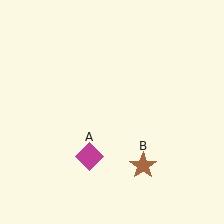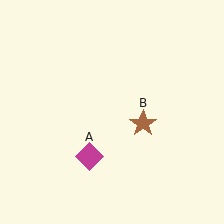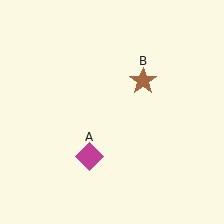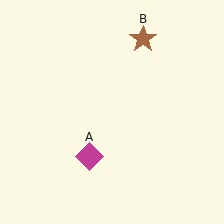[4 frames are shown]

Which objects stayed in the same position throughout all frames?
Magenta diamond (object A) remained stationary.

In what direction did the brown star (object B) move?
The brown star (object B) moved up.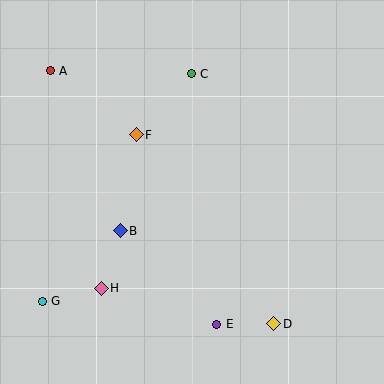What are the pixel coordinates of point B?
Point B is at (120, 231).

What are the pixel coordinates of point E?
Point E is at (217, 324).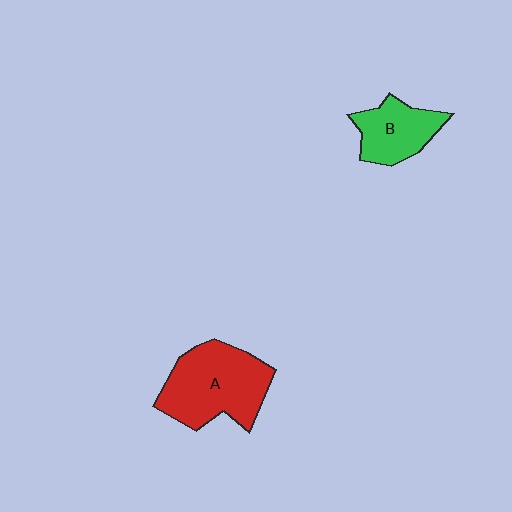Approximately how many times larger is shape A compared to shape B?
Approximately 1.7 times.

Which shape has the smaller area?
Shape B (green).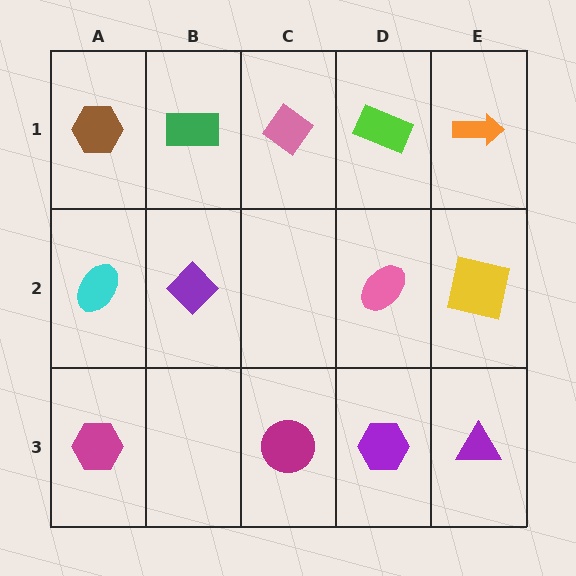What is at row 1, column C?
A pink diamond.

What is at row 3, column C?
A magenta circle.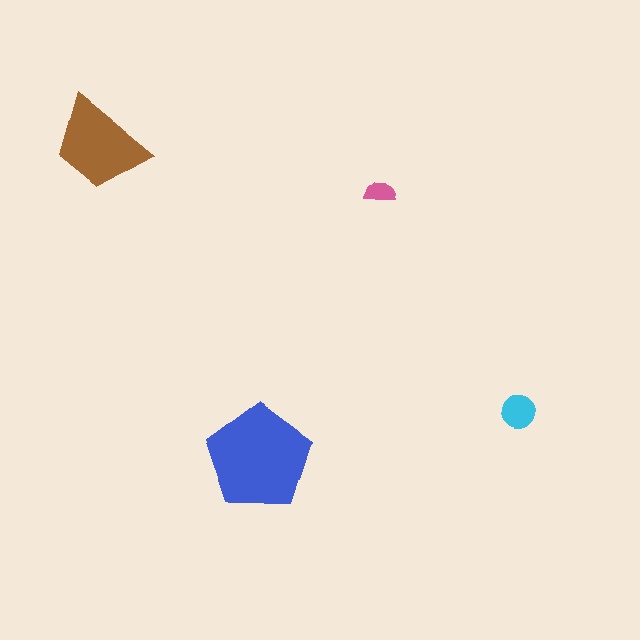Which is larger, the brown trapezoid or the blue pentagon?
The blue pentagon.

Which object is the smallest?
The pink semicircle.